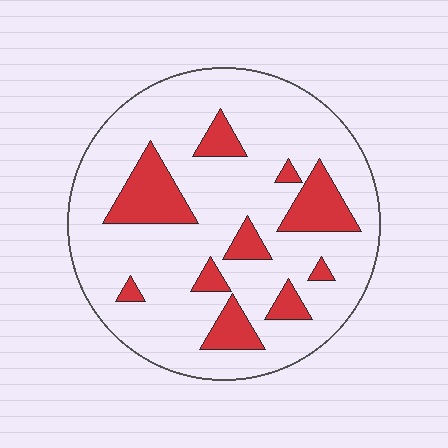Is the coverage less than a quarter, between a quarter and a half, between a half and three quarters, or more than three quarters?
Less than a quarter.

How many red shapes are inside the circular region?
10.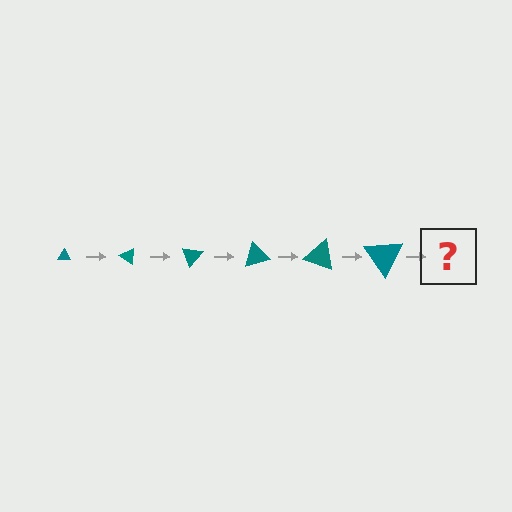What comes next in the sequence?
The next element should be a triangle, larger than the previous one and rotated 210 degrees from the start.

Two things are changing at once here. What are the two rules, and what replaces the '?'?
The two rules are that the triangle grows larger each step and it rotates 35 degrees each step. The '?' should be a triangle, larger than the previous one and rotated 210 degrees from the start.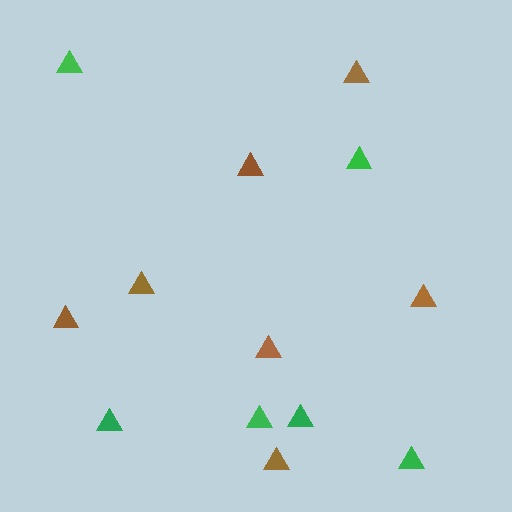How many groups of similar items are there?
There are 2 groups: one group of brown triangles (7) and one group of green triangles (6).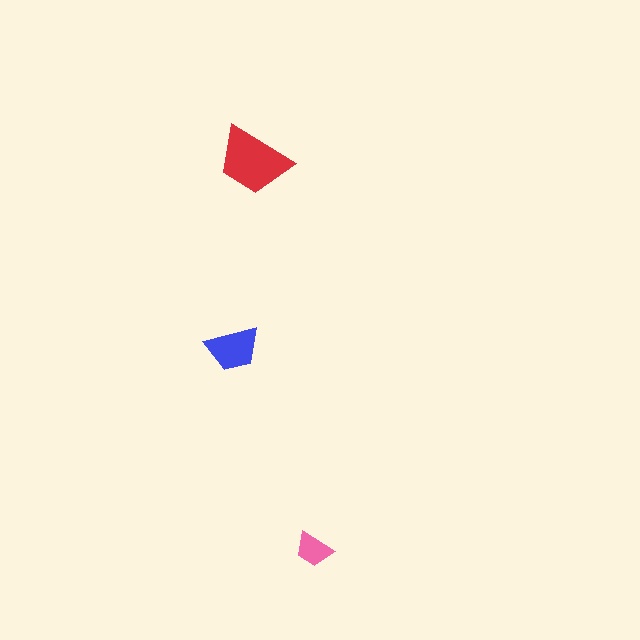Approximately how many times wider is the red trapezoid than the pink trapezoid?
About 2 times wider.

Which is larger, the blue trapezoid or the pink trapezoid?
The blue one.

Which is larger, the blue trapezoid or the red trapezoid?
The red one.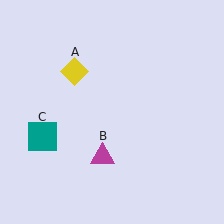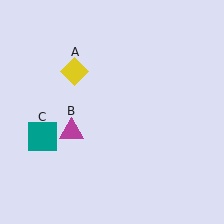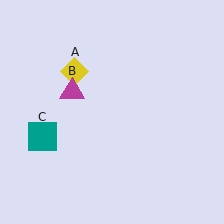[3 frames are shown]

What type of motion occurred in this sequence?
The magenta triangle (object B) rotated clockwise around the center of the scene.